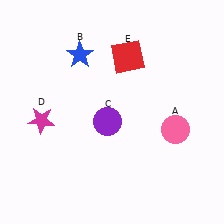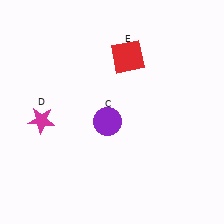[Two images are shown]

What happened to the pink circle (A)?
The pink circle (A) was removed in Image 2. It was in the bottom-right area of Image 1.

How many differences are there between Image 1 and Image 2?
There are 2 differences between the two images.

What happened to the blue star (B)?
The blue star (B) was removed in Image 2. It was in the top-left area of Image 1.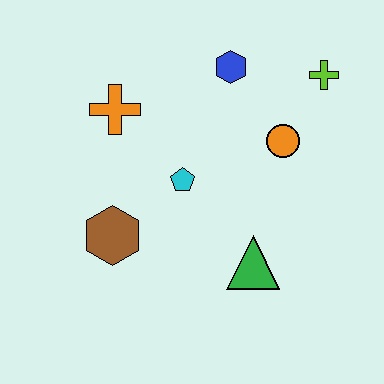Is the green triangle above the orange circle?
No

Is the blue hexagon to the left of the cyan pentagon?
No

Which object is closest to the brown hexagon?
The cyan pentagon is closest to the brown hexagon.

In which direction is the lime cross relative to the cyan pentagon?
The lime cross is to the right of the cyan pentagon.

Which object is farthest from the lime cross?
The brown hexagon is farthest from the lime cross.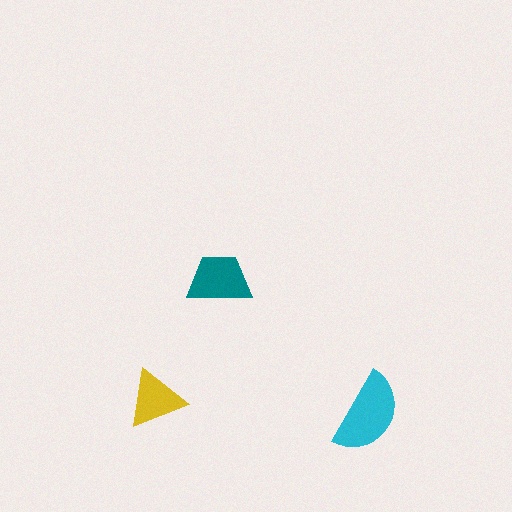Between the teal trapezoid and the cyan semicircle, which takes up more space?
The cyan semicircle.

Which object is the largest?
The cyan semicircle.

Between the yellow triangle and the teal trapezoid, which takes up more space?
The teal trapezoid.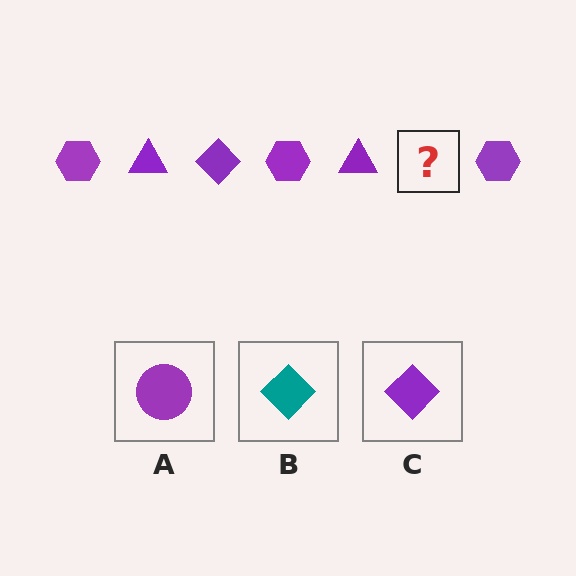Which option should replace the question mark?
Option C.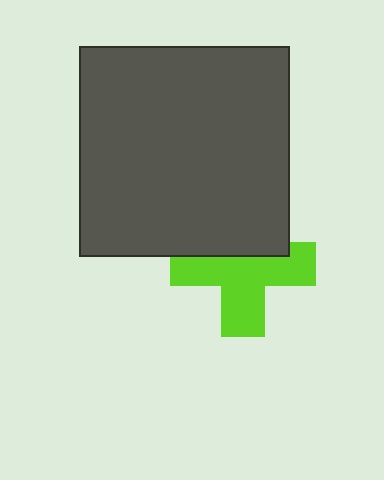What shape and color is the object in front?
The object in front is a dark gray square.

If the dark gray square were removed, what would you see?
You would see the complete lime cross.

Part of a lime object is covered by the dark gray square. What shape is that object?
It is a cross.